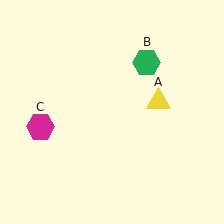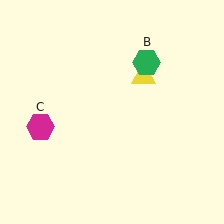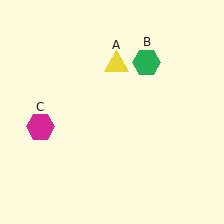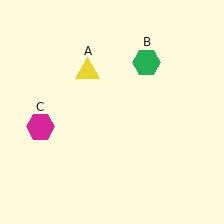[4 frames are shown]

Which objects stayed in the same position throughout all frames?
Green hexagon (object B) and magenta hexagon (object C) remained stationary.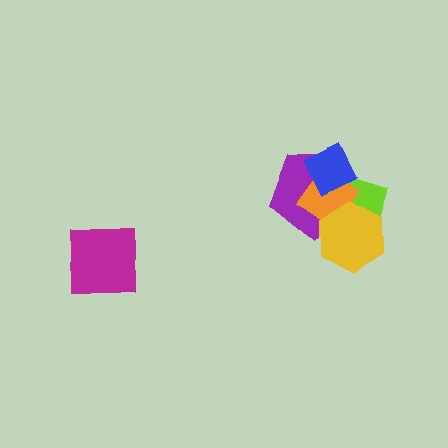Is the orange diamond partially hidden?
Yes, it is partially covered by another shape.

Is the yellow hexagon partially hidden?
No, no other shape covers it.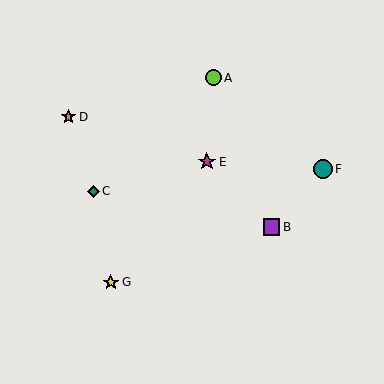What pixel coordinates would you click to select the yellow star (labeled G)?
Click at (111, 282) to select the yellow star G.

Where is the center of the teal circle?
The center of the teal circle is at (323, 169).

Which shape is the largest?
The teal circle (labeled F) is the largest.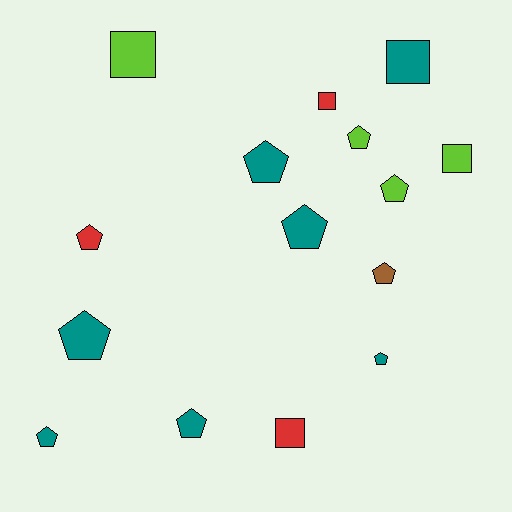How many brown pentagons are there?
There is 1 brown pentagon.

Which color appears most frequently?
Teal, with 7 objects.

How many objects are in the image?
There are 15 objects.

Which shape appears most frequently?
Pentagon, with 10 objects.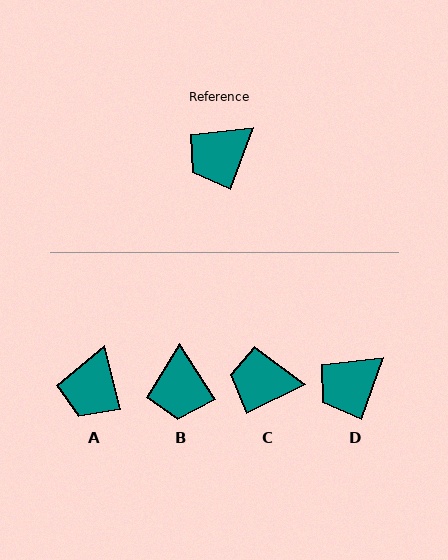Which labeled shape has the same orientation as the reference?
D.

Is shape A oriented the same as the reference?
No, it is off by about 33 degrees.